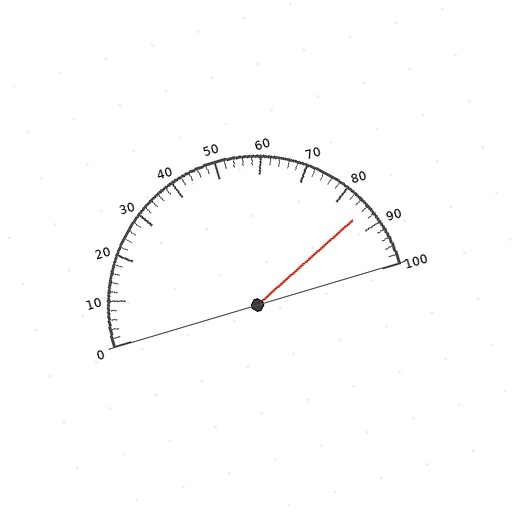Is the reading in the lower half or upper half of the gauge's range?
The reading is in the upper half of the range (0 to 100).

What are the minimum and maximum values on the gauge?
The gauge ranges from 0 to 100.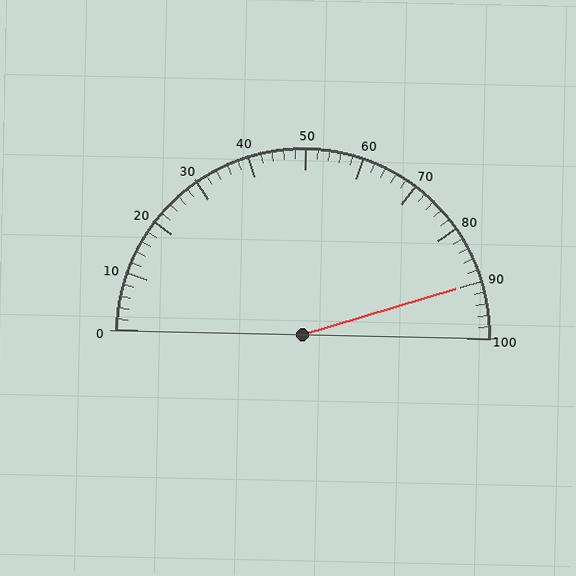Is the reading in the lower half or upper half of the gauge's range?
The reading is in the upper half of the range (0 to 100).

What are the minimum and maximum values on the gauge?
The gauge ranges from 0 to 100.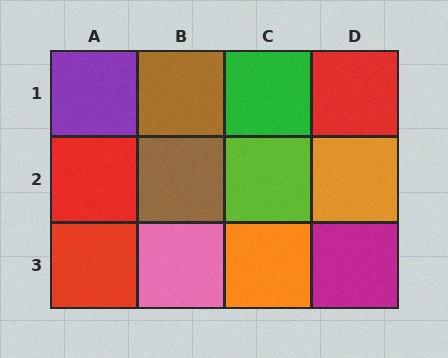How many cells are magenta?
1 cell is magenta.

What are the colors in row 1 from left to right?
Purple, brown, green, red.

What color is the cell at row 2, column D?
Orange.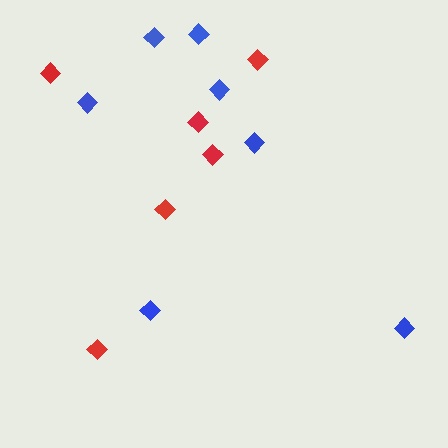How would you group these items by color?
There are 2 groups: one group of red diamonds (6) and one group of blue diamonds (7).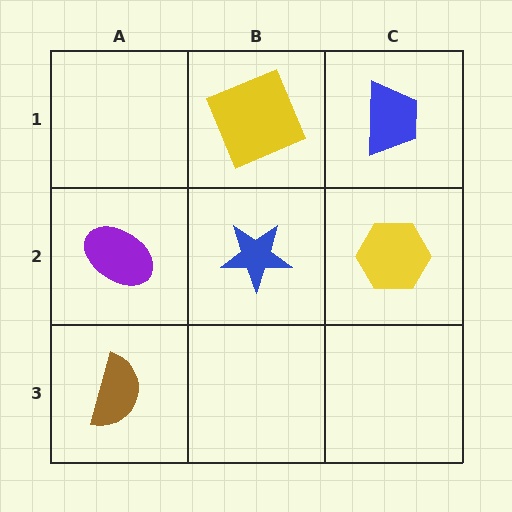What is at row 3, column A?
A brown semicircle.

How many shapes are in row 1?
2 shapes.